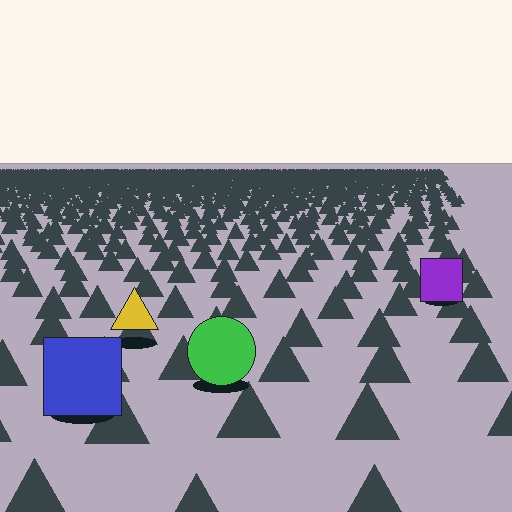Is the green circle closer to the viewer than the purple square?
Yes. The green circle is closer — you can tell from the texture gradient: the ground texture is coarser near it.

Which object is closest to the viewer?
The blue square is closest. The texture marks near it are larger and more spread out.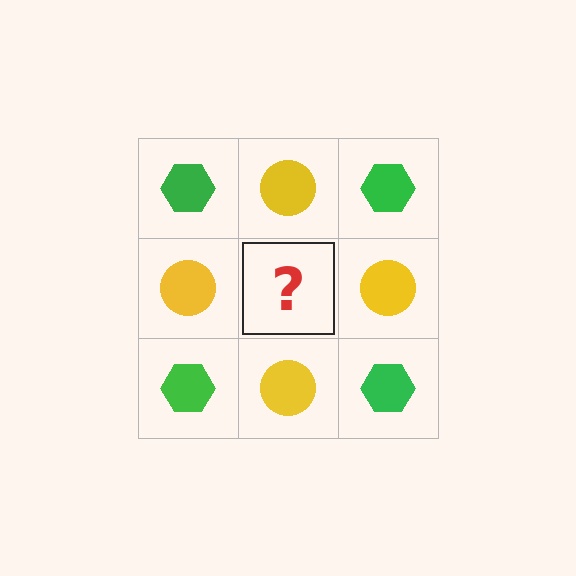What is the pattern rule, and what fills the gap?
The rule is that it alternates green hexagon and yellow circle in a checkerboard pattern. The gap should be filled with a green hexagon.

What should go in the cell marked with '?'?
The missing cell should contain a green hexagon.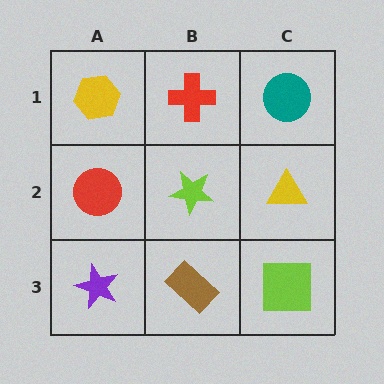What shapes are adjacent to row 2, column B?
A red cross (row 1, column B), a brown rectangle (row 3, column B), a red circle (row 2, column A), a yellow triangle (row 2, column C).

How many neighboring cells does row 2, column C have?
3.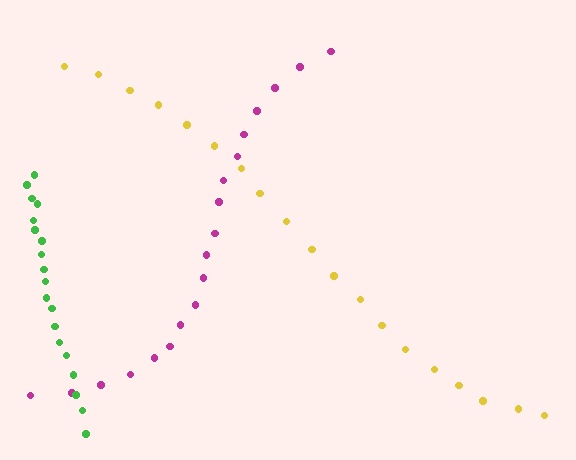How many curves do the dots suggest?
There are 3 distinct paths.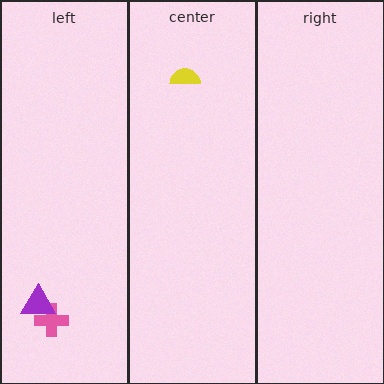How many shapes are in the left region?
2.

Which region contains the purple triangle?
The left region.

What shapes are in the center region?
The yellow semicircle.